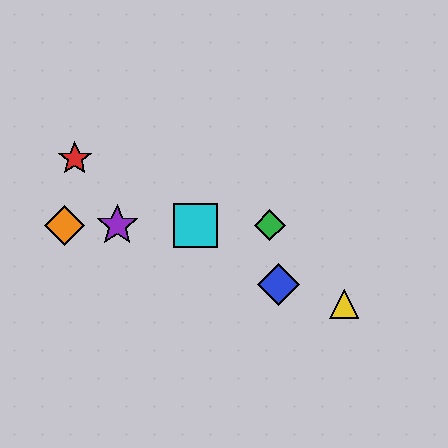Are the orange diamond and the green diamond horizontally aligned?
Yes, both are at y≈225.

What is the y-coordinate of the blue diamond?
The blue diamond is at y≈285.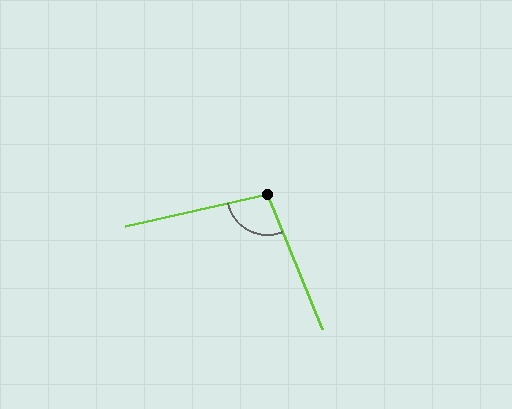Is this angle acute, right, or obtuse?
It is obtuse.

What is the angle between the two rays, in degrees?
Approximately 100 degrees.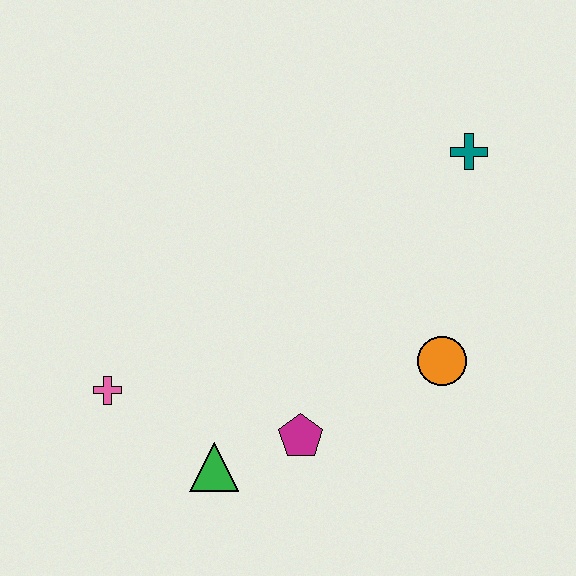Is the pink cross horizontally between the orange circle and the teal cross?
No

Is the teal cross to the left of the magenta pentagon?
No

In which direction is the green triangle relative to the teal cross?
The green triangle is below the teal cross.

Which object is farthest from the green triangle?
The teal cross is farthest from the green triangle.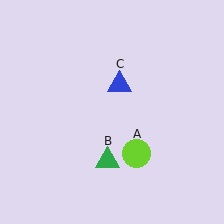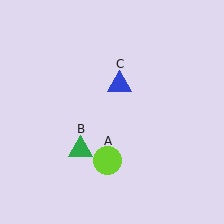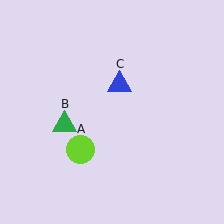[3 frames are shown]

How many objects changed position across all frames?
2 objects changed position: lime circle (object A), green triangle (object B).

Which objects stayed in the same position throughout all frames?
Blue triangle (object C) remained stationary.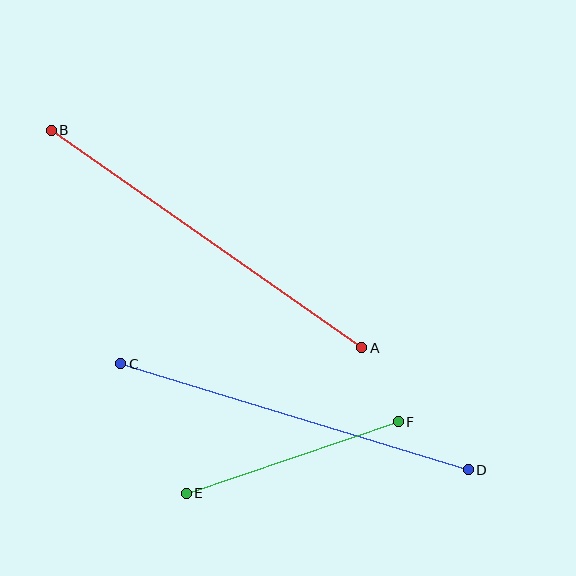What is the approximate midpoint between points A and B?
The midpoint is at approximately (206, 239) pixels.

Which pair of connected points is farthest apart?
Points A and B are farthest apart.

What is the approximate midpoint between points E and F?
The midpoint is at approximately (292, 458) pixels.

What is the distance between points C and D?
The distance is approximately 363 pixels.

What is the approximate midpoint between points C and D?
The midpoint is at approximately (295, 417) pixels.